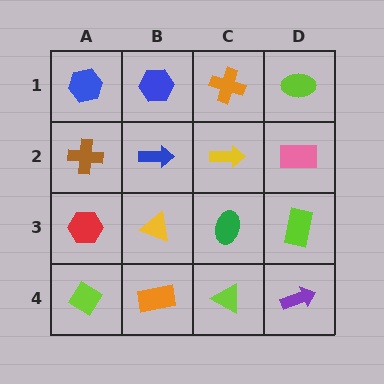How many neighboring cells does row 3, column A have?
3.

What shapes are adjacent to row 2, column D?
A lime ellipse (row 1, column D), a lime rectangle (row 3, column D), a yellow arrow (row 2, column C).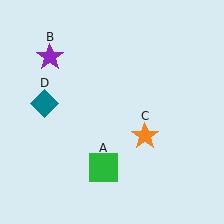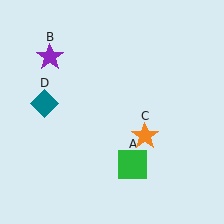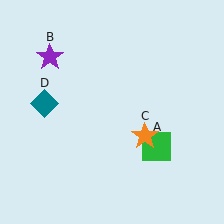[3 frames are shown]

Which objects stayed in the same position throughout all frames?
Purple star (object B) and orange star (object C) and teal diamond (object D) remained stationary.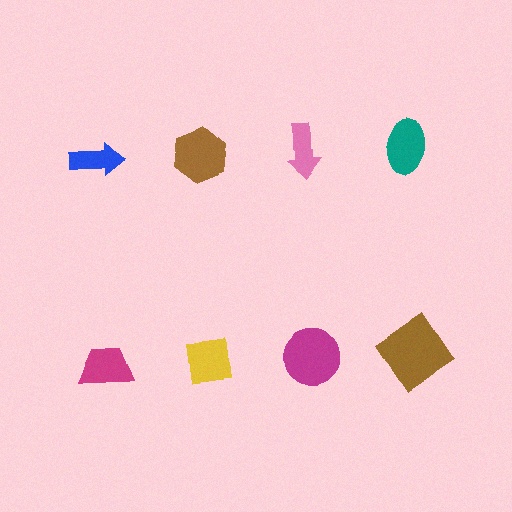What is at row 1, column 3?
A pink arrow.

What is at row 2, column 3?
A magenta circle.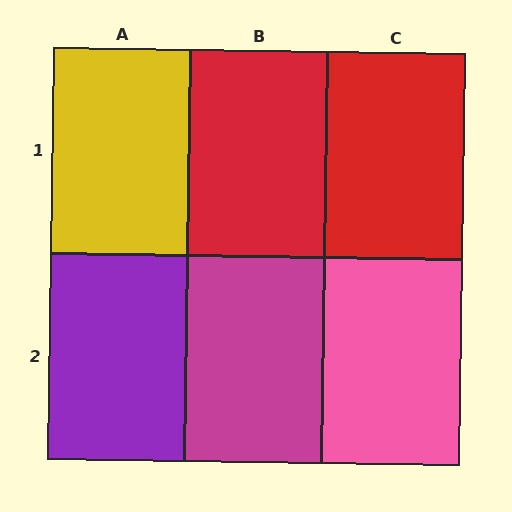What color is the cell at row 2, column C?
Pink.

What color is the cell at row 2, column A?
Purple.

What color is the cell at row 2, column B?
Magenta.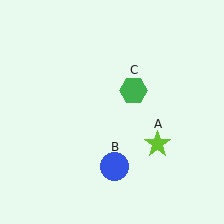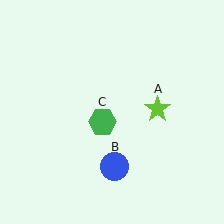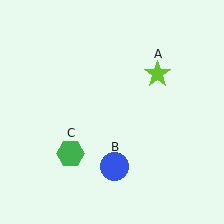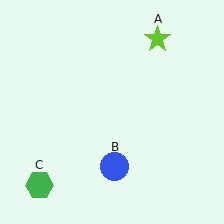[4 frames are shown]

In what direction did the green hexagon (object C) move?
The green hexagon (object C) moved down and to the left.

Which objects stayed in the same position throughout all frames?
Blue circle (object B) remained stationary.